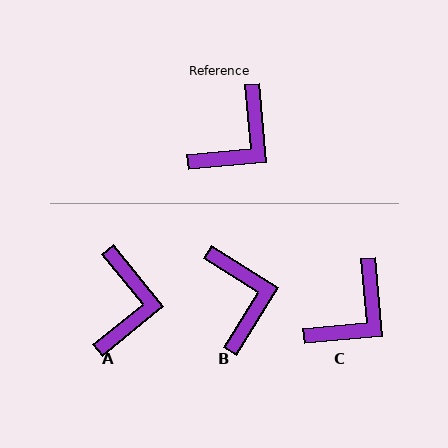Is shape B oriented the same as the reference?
No, it is off by about 53 degrees.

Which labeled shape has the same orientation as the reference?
C.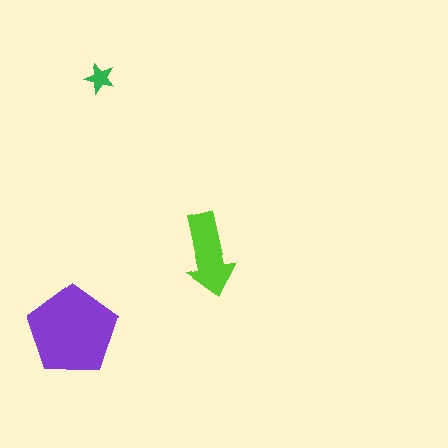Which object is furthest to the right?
The lime arrow is rightmost.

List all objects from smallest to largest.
The green star, the lime arrow, the purple pentagon.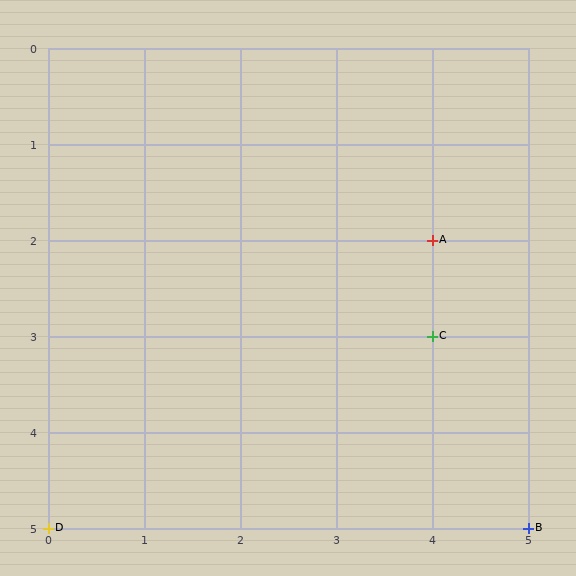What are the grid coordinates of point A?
Point A is at grid coordinates (4, 2).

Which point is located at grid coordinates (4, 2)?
Point A is at (4, 2).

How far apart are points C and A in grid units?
Points C and A are 1 row apart.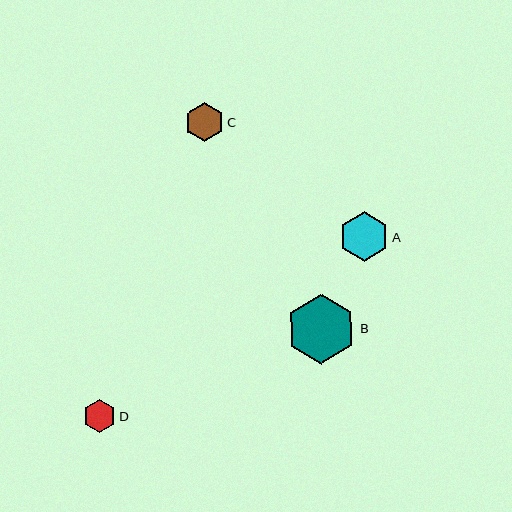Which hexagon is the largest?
Hexagon B is the largest with a size of approximately 69 pixels.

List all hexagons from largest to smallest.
From largest to smallest: B, A, C, D.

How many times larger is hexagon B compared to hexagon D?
Hexagon B is approximately 2.1 times the size of hexagon D.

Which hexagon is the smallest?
Hexagon D is the smallest with a size of approximately 33 pixels.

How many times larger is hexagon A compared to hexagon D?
Hexagon A is approximately 1.5 times the size of hexagon D.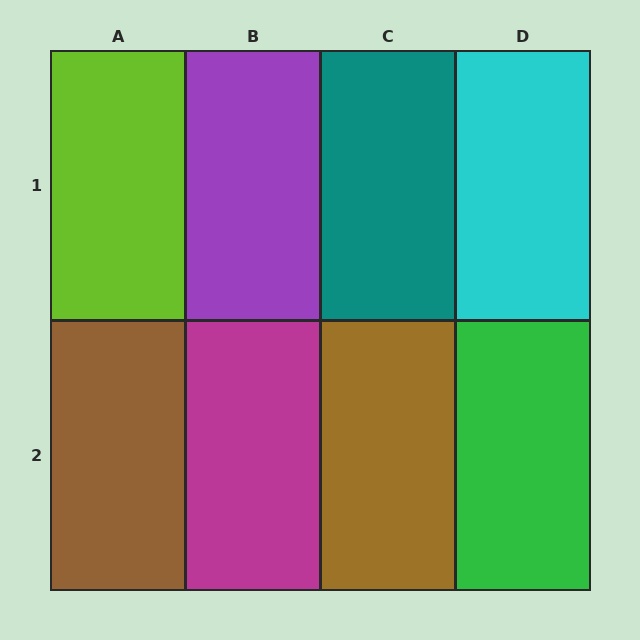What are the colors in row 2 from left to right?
Brown, magenta, brown, green.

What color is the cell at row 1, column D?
Cyan.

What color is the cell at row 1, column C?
Teal.